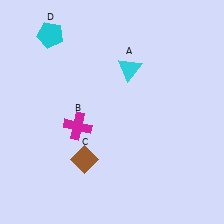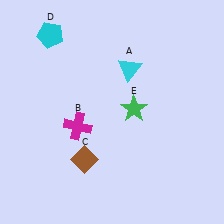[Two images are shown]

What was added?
A green star (E) was added in Image 2.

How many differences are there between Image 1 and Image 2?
There is 1 difference between the two images.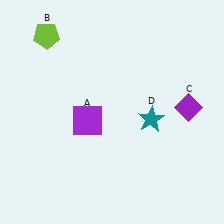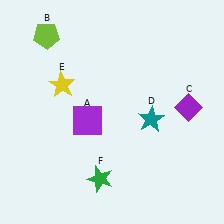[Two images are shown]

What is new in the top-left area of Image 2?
A yellow star (E) was added in the top-left area of Image 2.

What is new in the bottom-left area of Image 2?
A green star (F) was added in the bottom-left area of Image 2.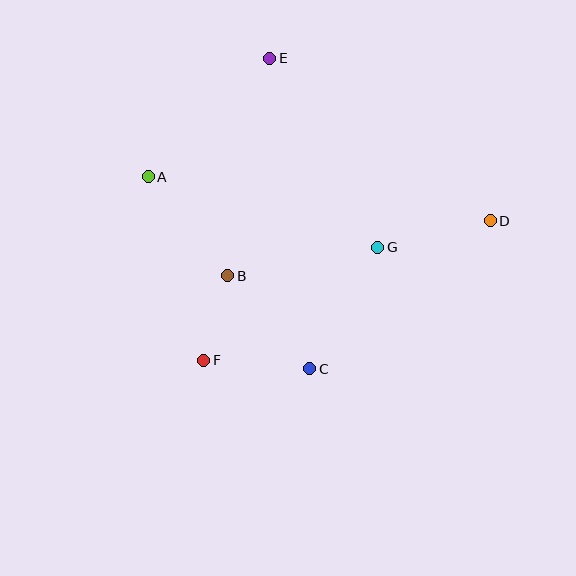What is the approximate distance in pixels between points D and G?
The distance between D and G is approximately 116 pixels.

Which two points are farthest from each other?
Points A and D are farthest from each other.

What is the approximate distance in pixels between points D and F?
The distance between D and F is approximately 319 pixels.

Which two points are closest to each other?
Points B and F are closest to each other.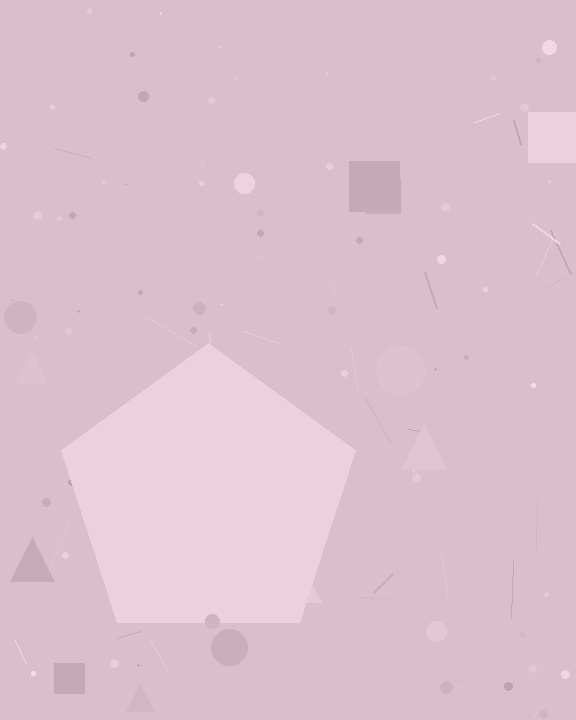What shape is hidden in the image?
A pentagon is hidden in the image.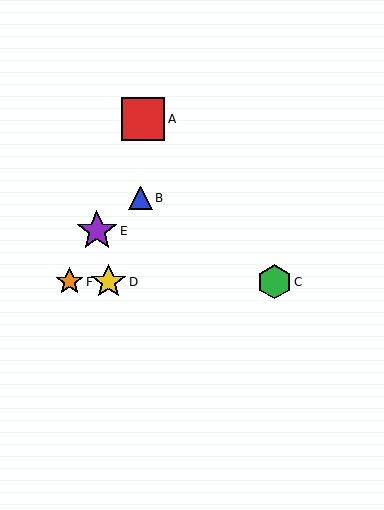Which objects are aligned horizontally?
Objects C, D, F are aligned horizontally.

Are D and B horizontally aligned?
No, D is at y≈282 and B is at y≈198.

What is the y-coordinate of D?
Object D is at y≈282.